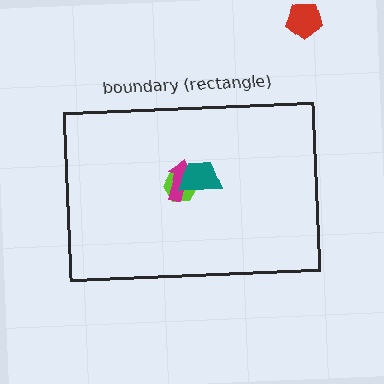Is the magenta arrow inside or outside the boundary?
Inside.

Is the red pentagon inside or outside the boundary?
Outside.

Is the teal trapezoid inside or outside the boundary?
Inside.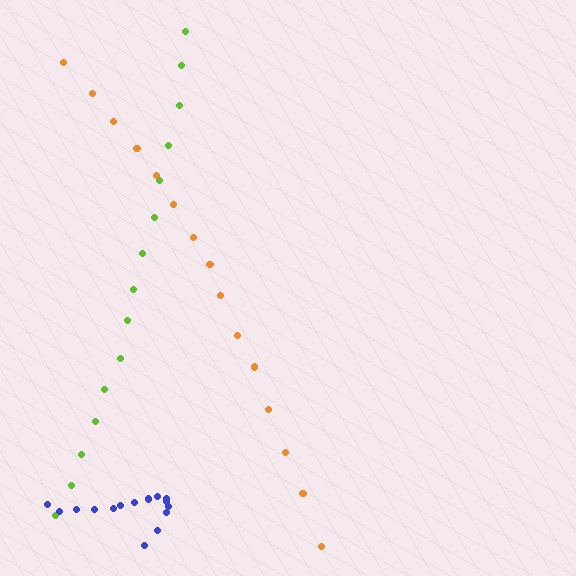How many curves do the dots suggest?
There are 3 distinct paths.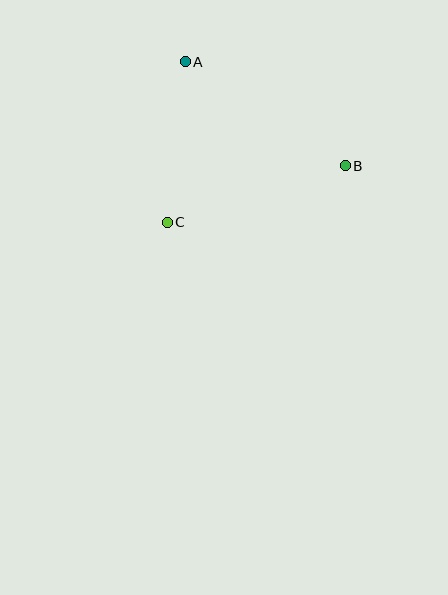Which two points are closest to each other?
Points A and C are closest to each other.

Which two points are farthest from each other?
Points A and B are farthest from each other.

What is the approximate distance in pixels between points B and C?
The distance between B and C is approximately 187 pixels.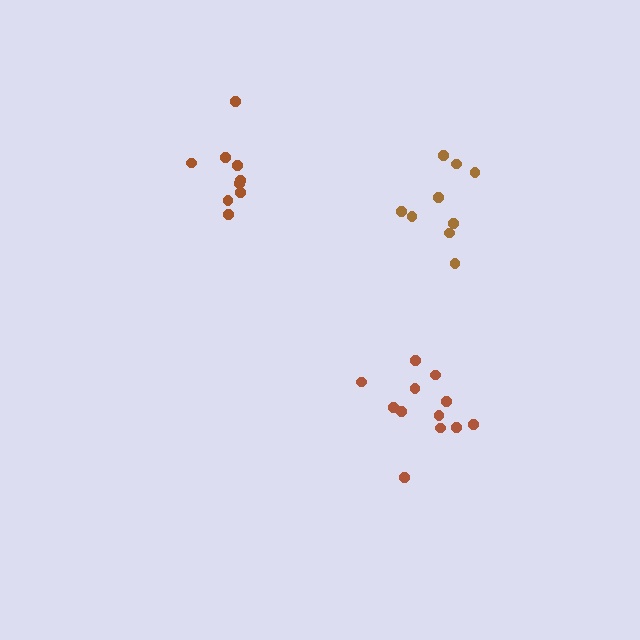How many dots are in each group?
Group 1: 12 dots, Group 2: 9 dots, Group 3: 9 dots (30 total).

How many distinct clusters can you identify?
There are 3 distinct clusters.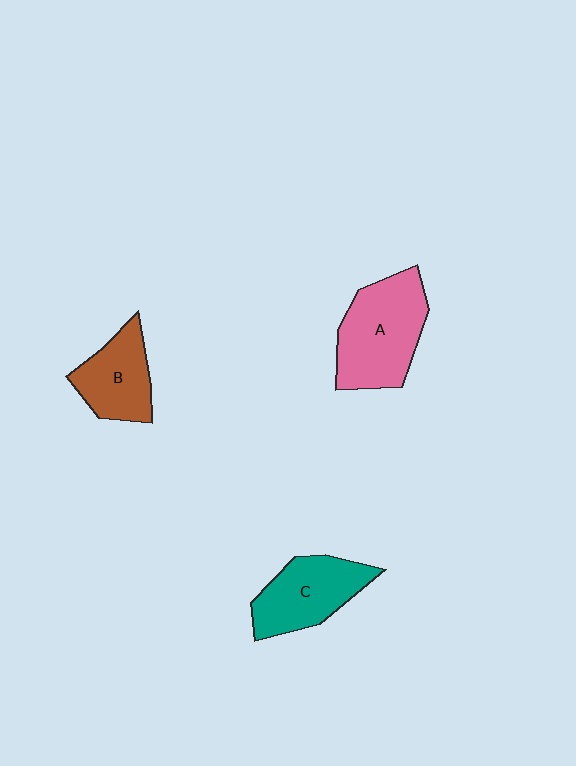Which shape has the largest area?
Shape A (pink).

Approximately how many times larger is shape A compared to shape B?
Approximately 1.5 times.